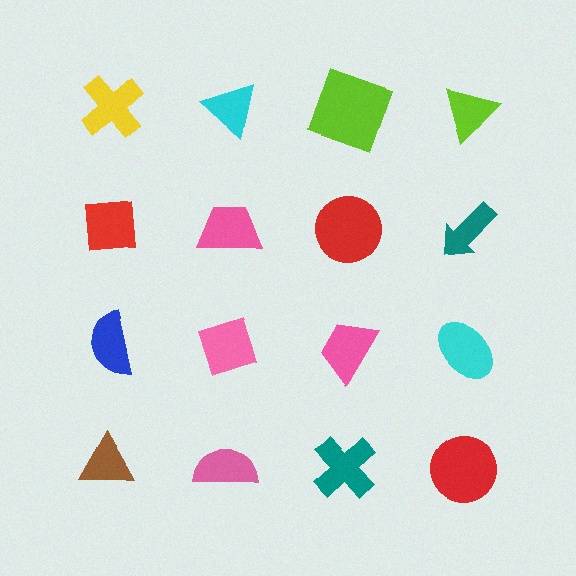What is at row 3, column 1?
A blue semicircle.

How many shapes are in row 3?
4 shapes.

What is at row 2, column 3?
A red circle.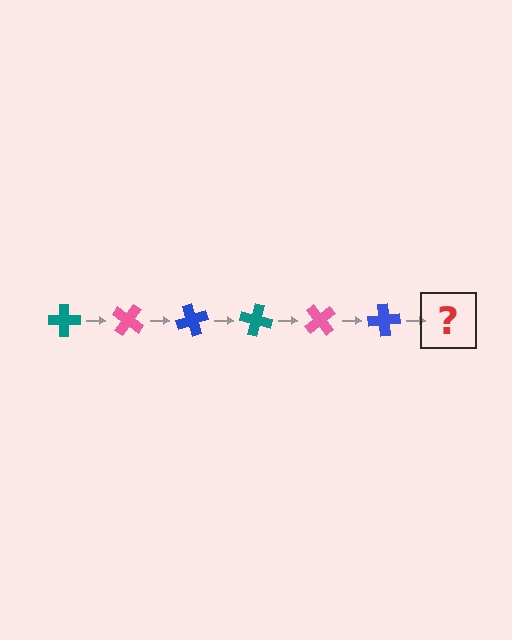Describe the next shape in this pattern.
It should be a teal cross, rotated 210 degrees from the start.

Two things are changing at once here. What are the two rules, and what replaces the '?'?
The two rules are that it rotates 35 degrees each step and the color cycles through teal, pink, and blue. The '?' should be a teal cross, rotated 210 degrees from the start.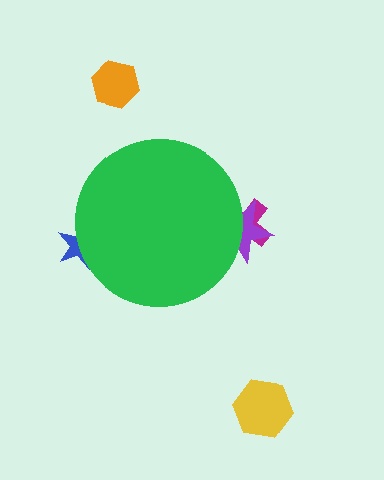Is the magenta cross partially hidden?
Yes, the magenta cross is partially hidden behind the green circle.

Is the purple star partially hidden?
Yes, the purple star is partially hidden behind the green circle.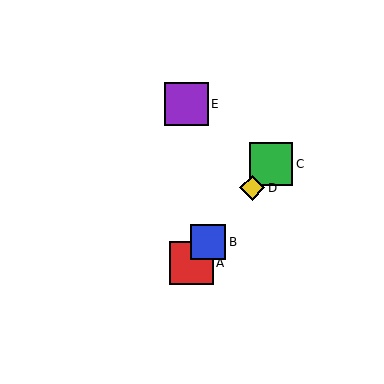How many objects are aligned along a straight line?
4 objects (A, B, C, D) are aligned along a straight line.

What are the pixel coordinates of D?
Object D is at (252, 188).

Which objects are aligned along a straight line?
Objects A, B, C, D are aligned along a straight line.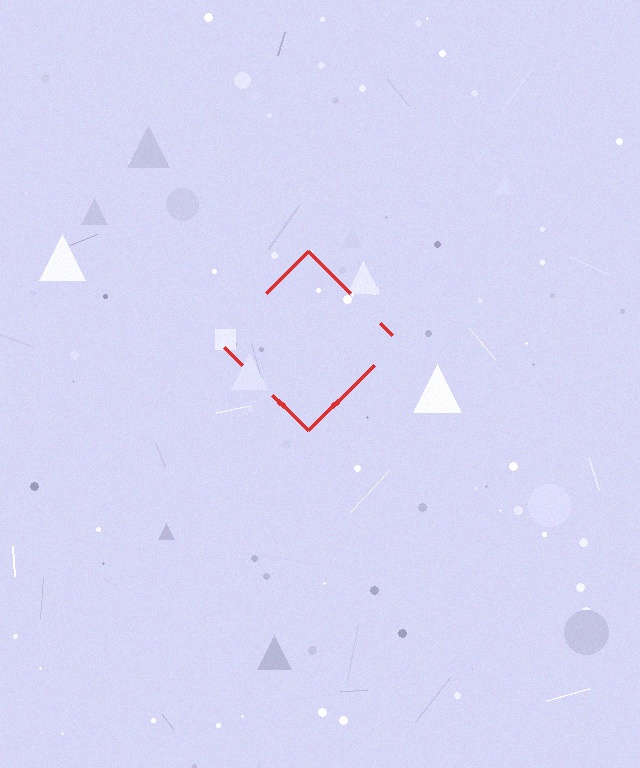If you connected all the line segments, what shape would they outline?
They would outline a diamond.